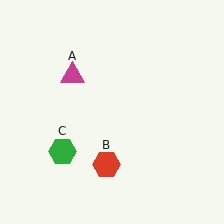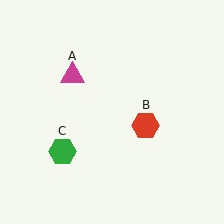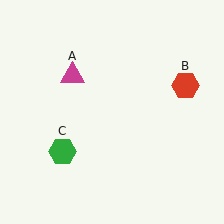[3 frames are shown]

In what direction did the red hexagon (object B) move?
The red hexagon (object B) moved up and to the right.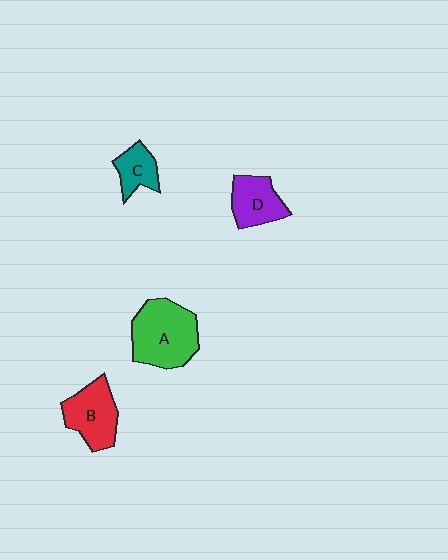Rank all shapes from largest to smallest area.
From largest to smallest: A (green), B (red), D (purple), C (teal).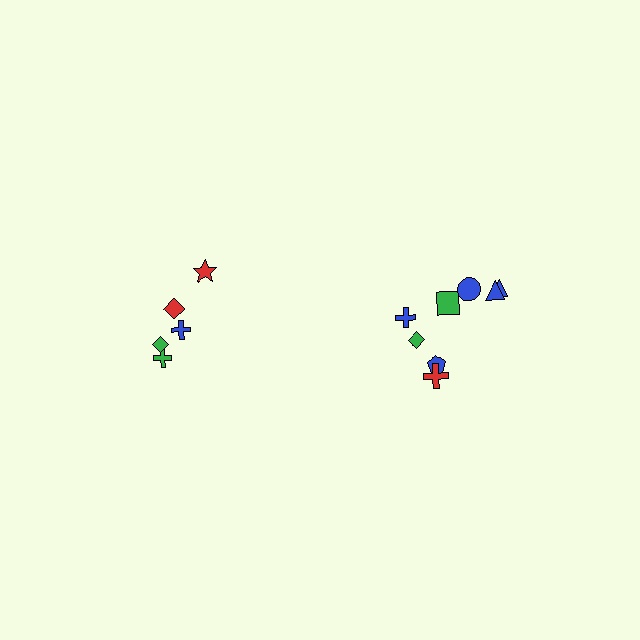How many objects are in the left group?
There are 5 objects.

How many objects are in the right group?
There are 8 objects.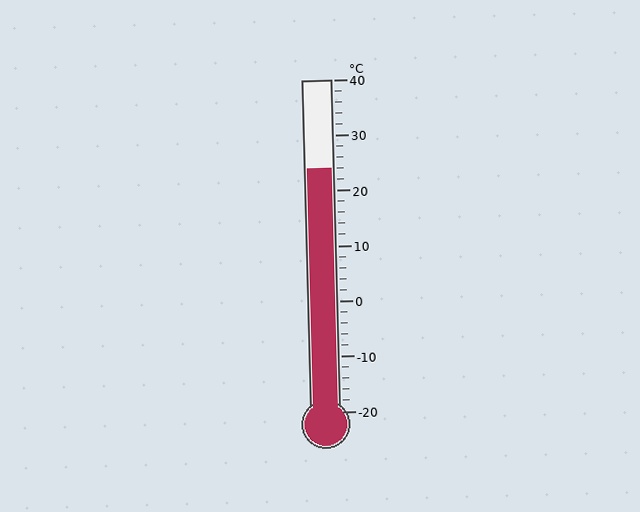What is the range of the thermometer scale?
The thermometer scale ranges from -20°C to 40°C.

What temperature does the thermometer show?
The thermometer shows approximately 24°C.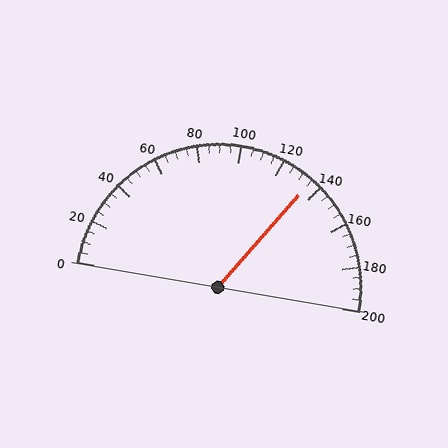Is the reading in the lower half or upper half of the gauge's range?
The reading is in the upper half of the range (0 to 200).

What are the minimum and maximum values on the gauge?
The gauge ranges from 0 to 200.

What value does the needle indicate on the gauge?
The needle indicates approximately 135.